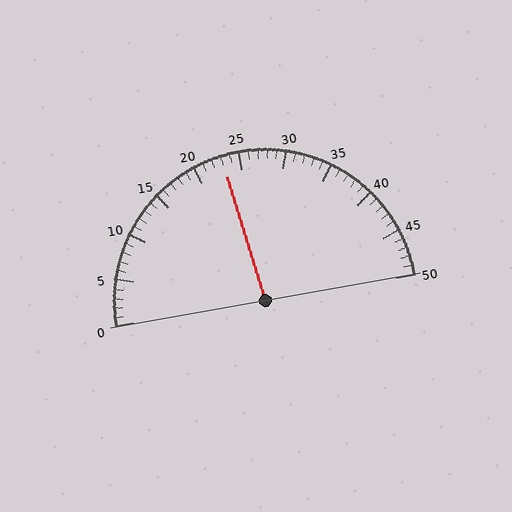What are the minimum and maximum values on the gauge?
The gauge ranges from 0 to 50.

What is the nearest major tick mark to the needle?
The nearest major tick mark is 25.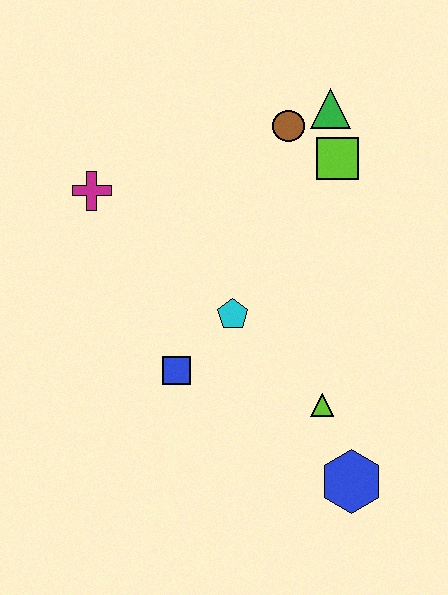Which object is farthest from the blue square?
The green triangle is farthest from the blue square.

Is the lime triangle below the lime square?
Yes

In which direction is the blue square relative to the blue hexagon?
The blue square is to the left of the blue hexagon.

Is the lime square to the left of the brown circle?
No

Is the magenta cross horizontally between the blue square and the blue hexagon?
No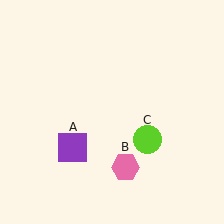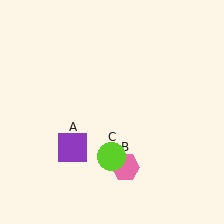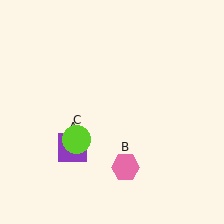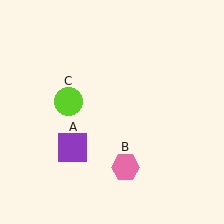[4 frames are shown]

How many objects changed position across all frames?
1 object changed position: lime circle (object C).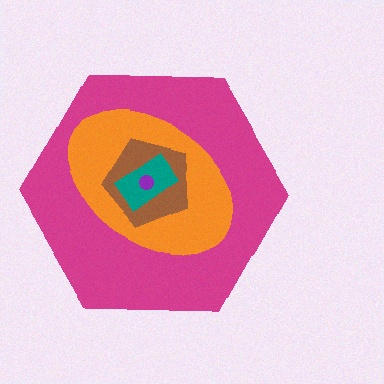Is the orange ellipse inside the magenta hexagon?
Yes.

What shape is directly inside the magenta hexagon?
The orange ellipse.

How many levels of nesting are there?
5.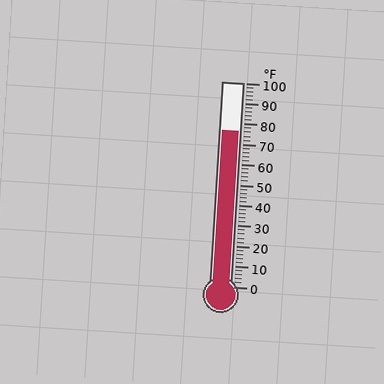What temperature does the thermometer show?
The thermometer shows approximately 76°F.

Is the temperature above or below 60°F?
The temperature is above 60°F.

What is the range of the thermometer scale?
The thermometer scale ranges from 0°F to 100°F.